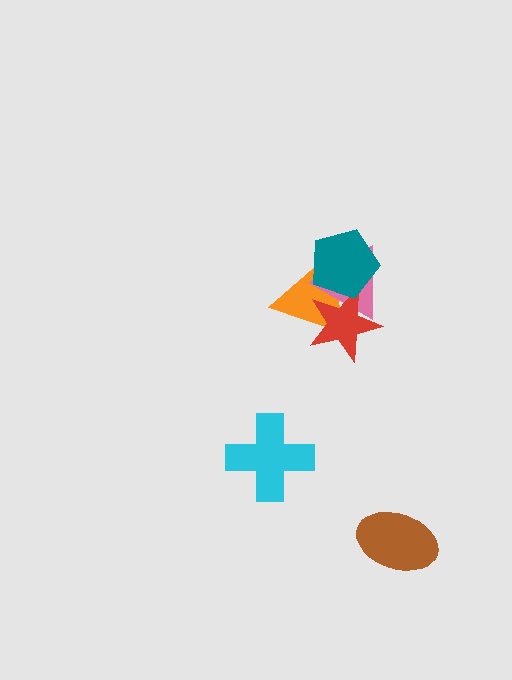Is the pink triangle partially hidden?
Yes, it is partially covered by another shape.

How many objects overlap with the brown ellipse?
0 objects overlap with the brown ellipse.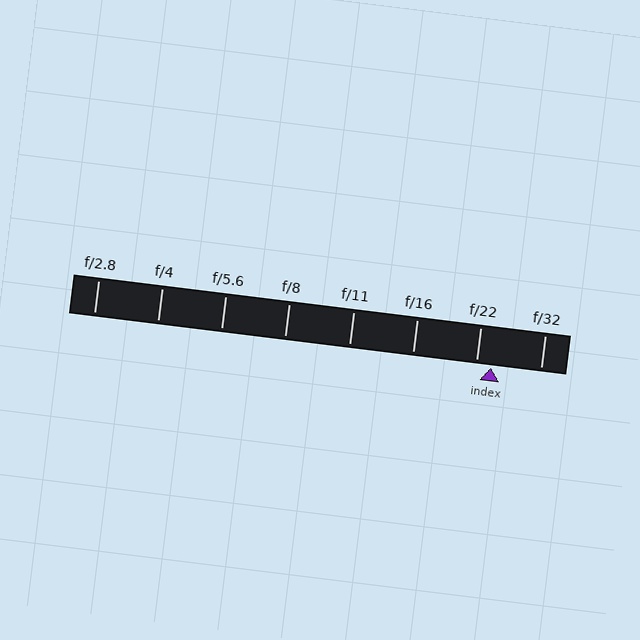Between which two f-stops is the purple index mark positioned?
The index mark is between f/22 and f/32.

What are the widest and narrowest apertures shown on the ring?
The widest aperture shown is f/2.8 and the narrowest is f/32.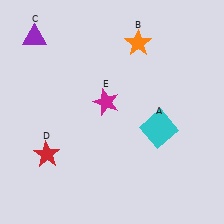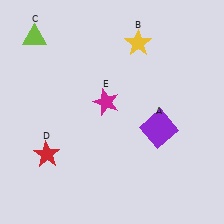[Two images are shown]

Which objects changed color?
A changed from cyan to purple. B changed from orange to yellow. C changed from purple to lime.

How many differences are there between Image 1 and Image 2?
There are 3 differences between the two images.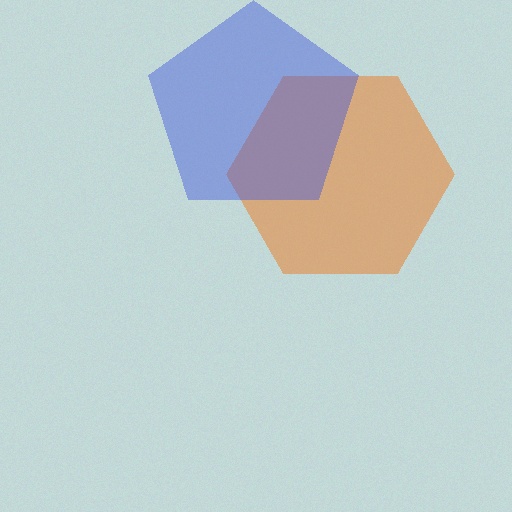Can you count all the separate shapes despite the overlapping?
Yes, there are 2 separate shapes.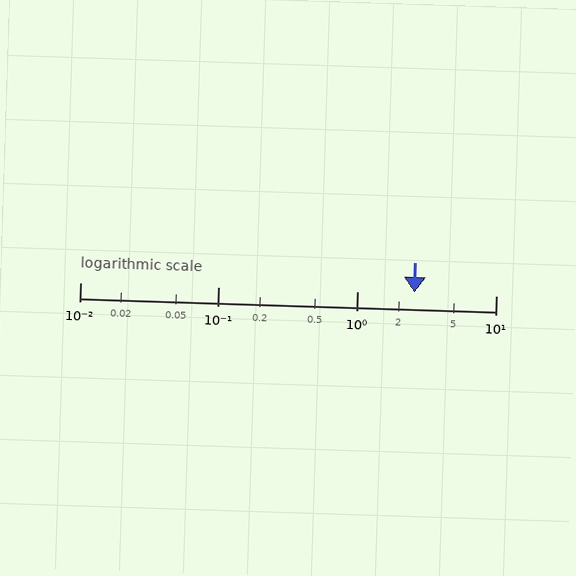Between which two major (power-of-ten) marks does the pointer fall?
The pointer is between 1 and 10.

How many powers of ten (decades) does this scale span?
The scale spans 3 decades, from 0.01 to 10.